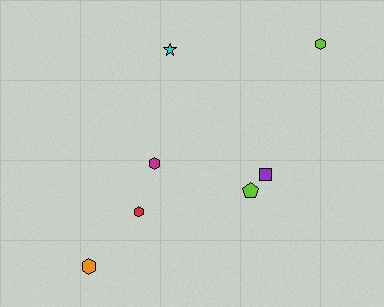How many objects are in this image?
There are 7 objects.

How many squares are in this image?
There is 1 square.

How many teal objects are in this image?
There are no teal objects.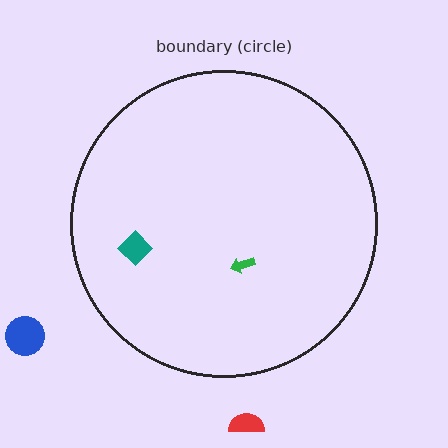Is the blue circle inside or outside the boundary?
Outside.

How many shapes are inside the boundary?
2 inside, 2 outside.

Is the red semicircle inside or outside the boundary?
Outside.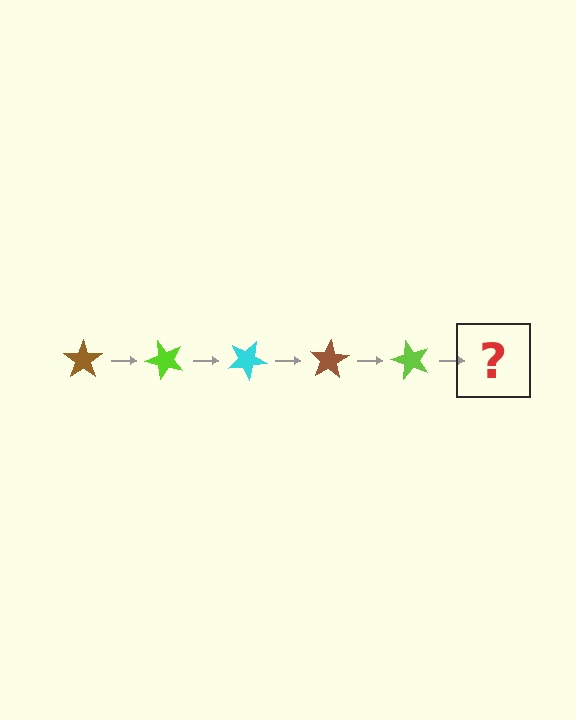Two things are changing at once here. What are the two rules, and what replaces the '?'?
The two rules are that it rotates 50 degrees each step and the color cycles through brown, lime, and cyan. The '?' should be a cyan star, rotated 250 degrees from the start.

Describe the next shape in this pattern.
It should be a cyan star, rotated 250 degrees from the start.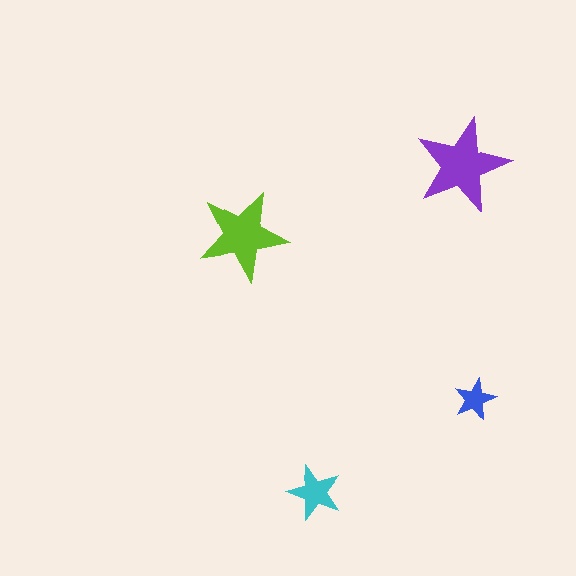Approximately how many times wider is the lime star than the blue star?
About 2 times wider.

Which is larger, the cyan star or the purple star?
The purple one.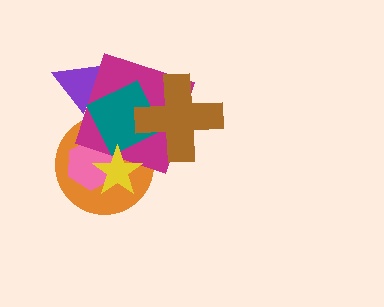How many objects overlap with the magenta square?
5 objects overlap with the magenta square.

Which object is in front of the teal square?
The brown cross is in front of the teal square.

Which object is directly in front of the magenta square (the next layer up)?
The teal square is directly in front of the magenta square.